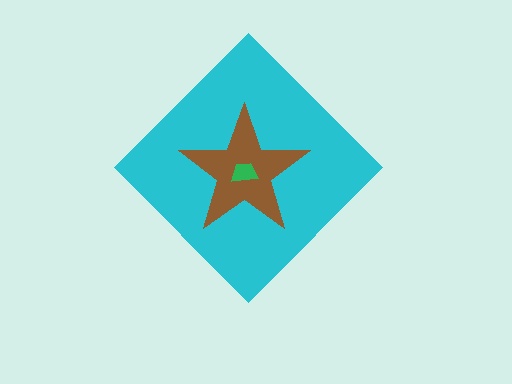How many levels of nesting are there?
3.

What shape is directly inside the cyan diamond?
The brown star.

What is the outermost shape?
The cyan diamond.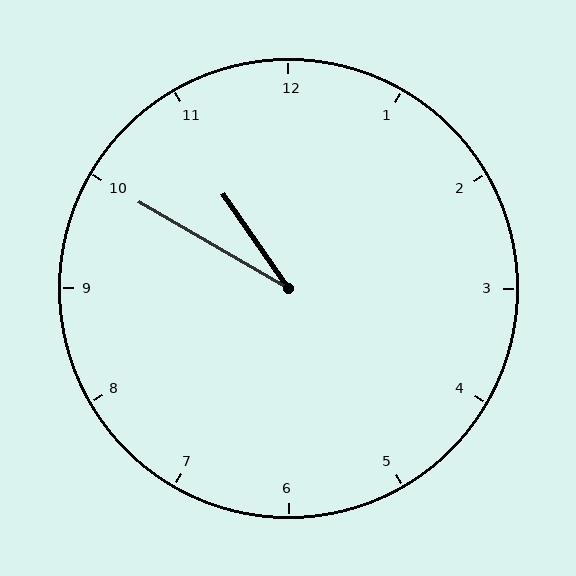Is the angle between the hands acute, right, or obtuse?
It is acute.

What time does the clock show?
10:50.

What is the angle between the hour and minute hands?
Approximately 25 degrees.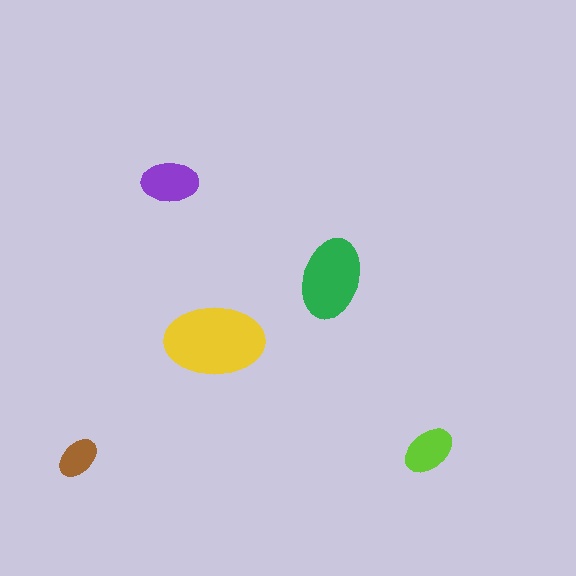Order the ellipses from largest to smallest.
the yellow one, the green one, the purple one, the lime one, the brown one.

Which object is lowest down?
The brown ellipse is bottommost.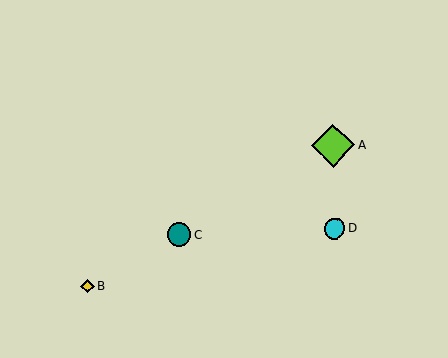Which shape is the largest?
The lime diamond (labeled A) is the largest.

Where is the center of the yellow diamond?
The center of the yellow diamond is at (88, 286).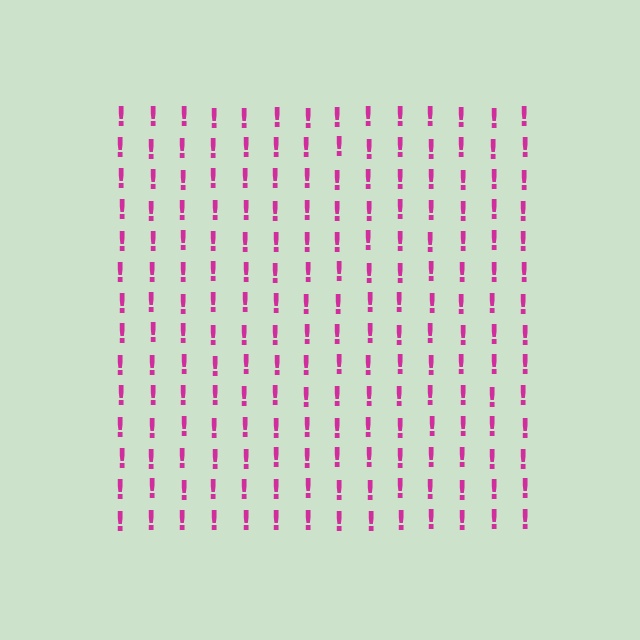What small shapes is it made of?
It is made of small exclamation marks.